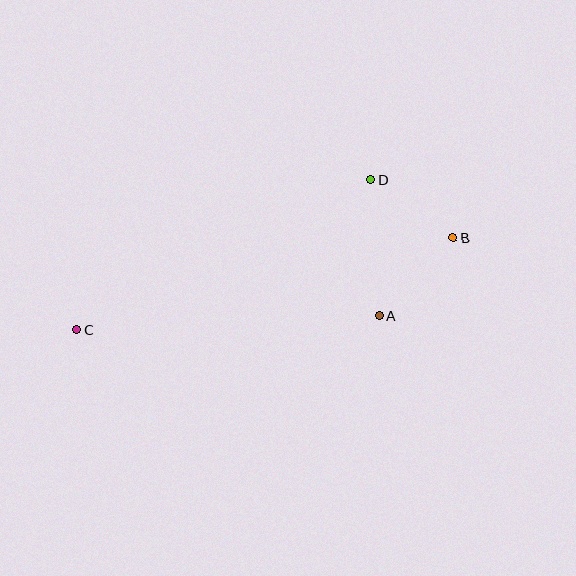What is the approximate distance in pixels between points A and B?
The distance between A and B is approximately 107 pixels.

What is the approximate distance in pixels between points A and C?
The distance between A and C is approximately 303 pixels.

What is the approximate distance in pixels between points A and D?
The distance between A and D is approximately 136 pixels.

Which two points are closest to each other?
Points B and D are closest to each other.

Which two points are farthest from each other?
Points B and C are farthest from each other.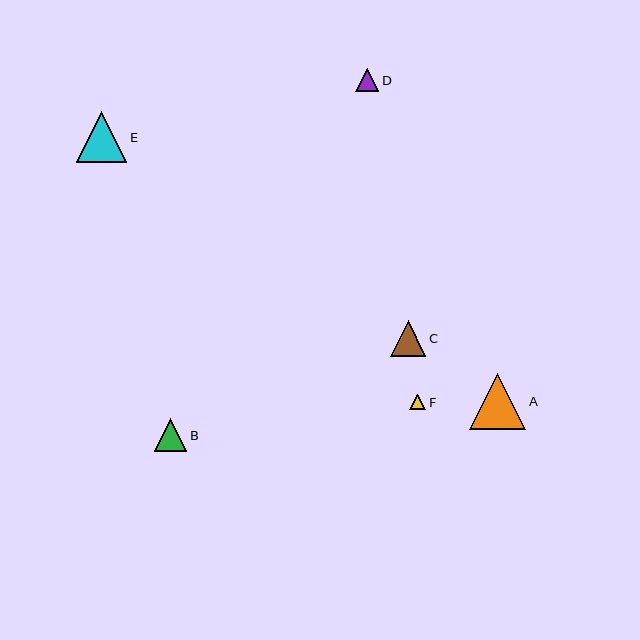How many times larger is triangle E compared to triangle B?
Triangle E is approximately 1.6 times the size of triangle B.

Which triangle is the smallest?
Triangle F is the smallest with a size of approximately 16 pixels.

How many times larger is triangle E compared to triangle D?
Triangle E is approximately 2.2 times the size of triangle D.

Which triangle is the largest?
Triangle A is the largest with a size of approximately 56 pixels.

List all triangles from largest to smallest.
From largest to smallest: A, E, C, B, D, F.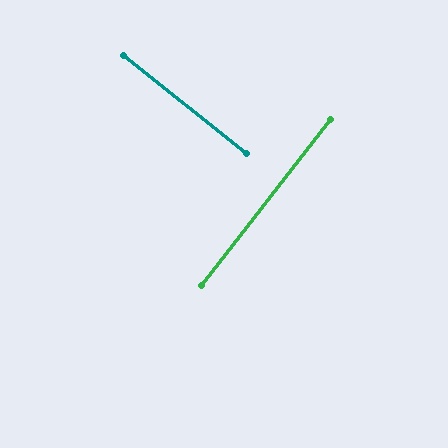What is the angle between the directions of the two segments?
Approximately 89 degrees.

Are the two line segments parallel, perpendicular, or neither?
Perpendicular — they meet at approximately 89°.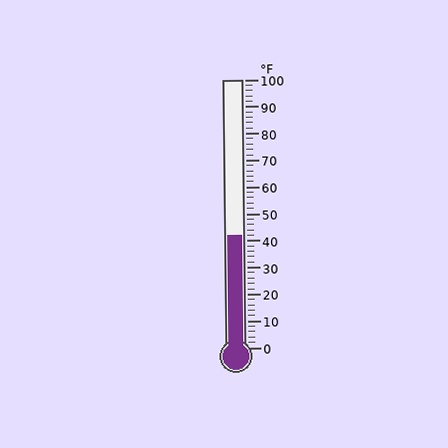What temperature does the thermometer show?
The thermometer shows approximately 42°F.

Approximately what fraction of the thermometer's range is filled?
The thermometer is filled to approximately 40% of its range.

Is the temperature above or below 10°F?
The temperature is above 10°F.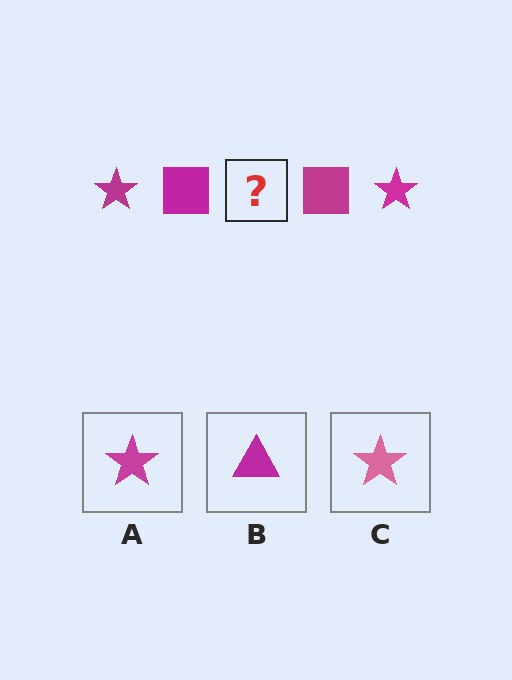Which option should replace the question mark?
Option A.